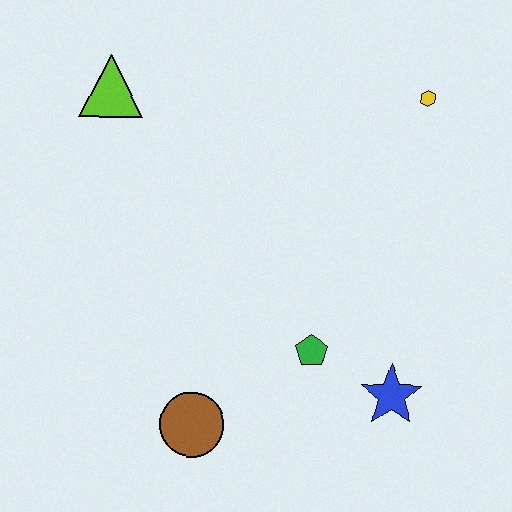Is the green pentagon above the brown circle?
Yes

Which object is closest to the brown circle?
The green pentagon is closest to the brown circle.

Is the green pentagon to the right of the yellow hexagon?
No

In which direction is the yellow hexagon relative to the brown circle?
The yellow hexagon is above the brown circle.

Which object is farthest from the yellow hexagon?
The brown circle is farthest from the yellow hexagon.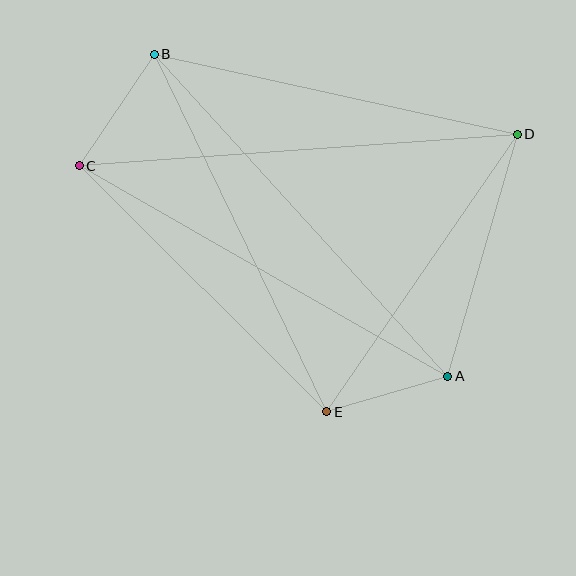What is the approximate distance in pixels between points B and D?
The distance between B and D is approximately 372 pixels.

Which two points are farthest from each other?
Points C and D are farthest from each other.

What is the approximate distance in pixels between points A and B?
The distance between A and B is approximately 436 pixels.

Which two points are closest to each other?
Points A and E are closest to each other.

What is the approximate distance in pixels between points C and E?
The distance between C and E is approximately 349 pixels.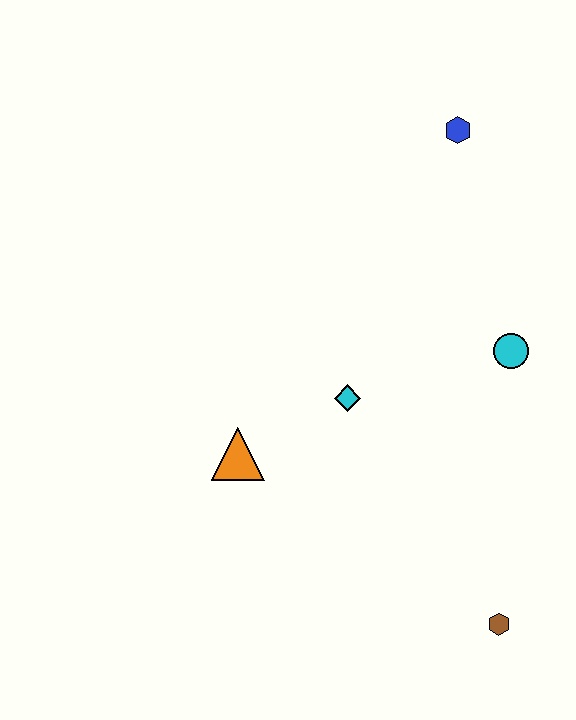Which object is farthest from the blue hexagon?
The brown hexagon is farthest from the blue hexagon.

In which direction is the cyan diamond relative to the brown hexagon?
The cyan diamond is above the brown hexagon.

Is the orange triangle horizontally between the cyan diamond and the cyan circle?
No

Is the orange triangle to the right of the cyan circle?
No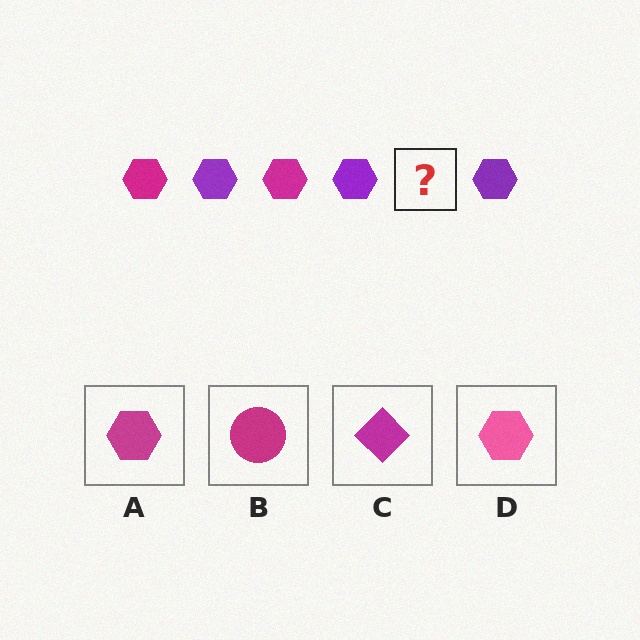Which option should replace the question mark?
Option A.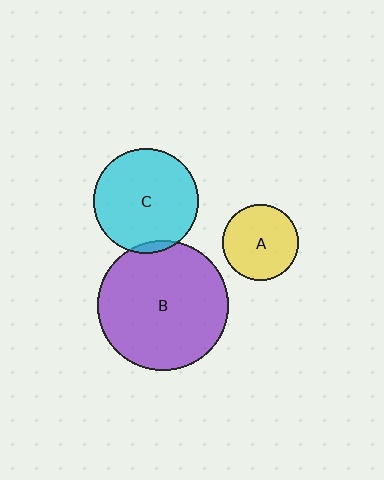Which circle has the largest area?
Circle B (purple).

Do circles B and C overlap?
Yes.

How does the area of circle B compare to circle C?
Approximately 1.5 times.